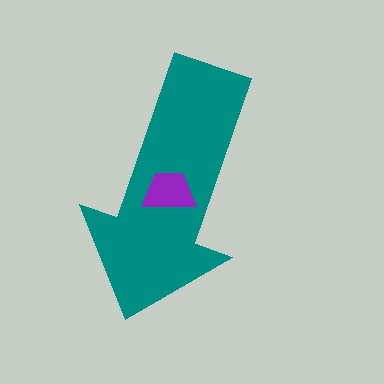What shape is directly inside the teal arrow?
The purple trapezoid.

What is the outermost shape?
The teal arrow.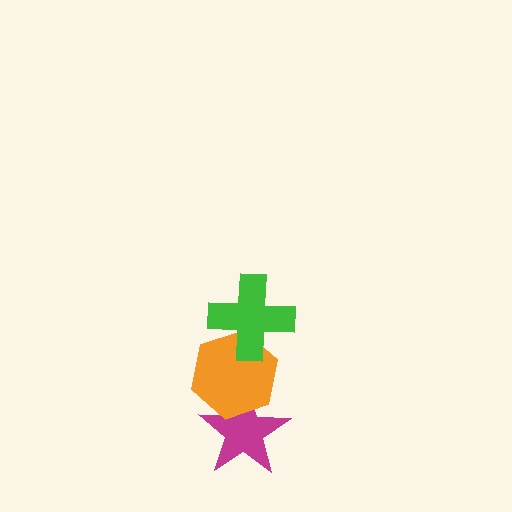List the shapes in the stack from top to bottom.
From top to bottom: the green cross, the orange hexagon, the magenta star.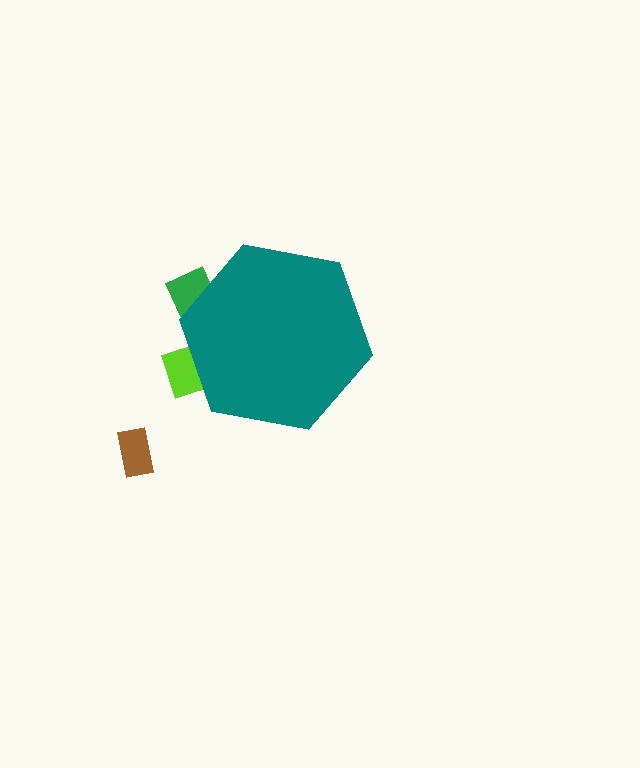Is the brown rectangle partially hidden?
No, the brown rectangle is fully visible.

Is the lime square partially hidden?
Yes, the lime square is partially hidden behind the teal hexagon.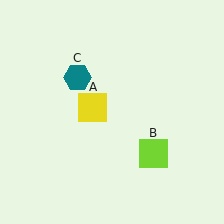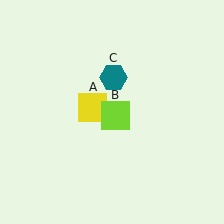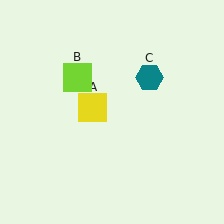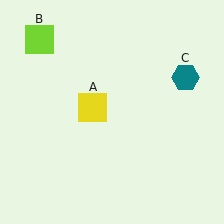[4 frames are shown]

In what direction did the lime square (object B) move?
The lime square (object B) moved up and to the left.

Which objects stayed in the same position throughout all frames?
Yellow square (object A) remained stationary.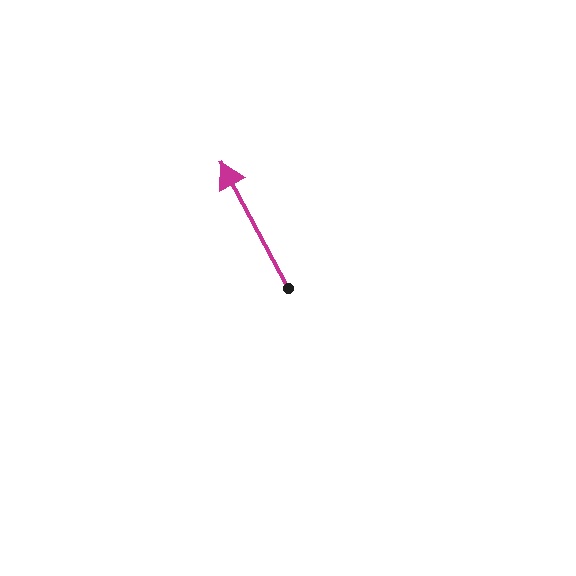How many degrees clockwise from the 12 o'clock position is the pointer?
Approximately 332 degrees.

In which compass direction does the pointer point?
Northwest.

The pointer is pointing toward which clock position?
Roughly 11 o'clock.